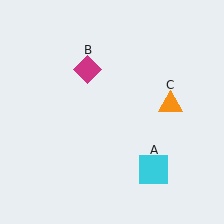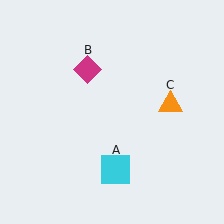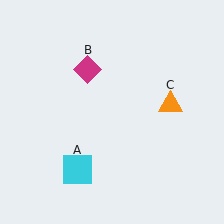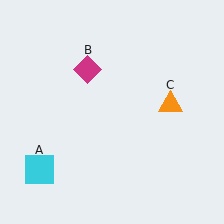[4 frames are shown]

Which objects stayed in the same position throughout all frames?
Magenta diamond (object B) and orange triangle (object C) remained stationary.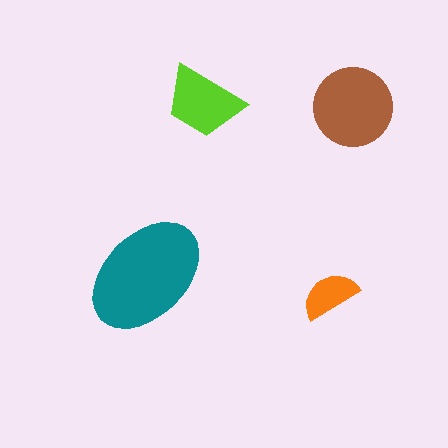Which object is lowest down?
The orange semicircle is bottommost.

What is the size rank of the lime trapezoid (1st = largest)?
3rd.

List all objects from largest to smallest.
The teal ellipse, the brown circle, the lime trapezoid, the orange semicircle.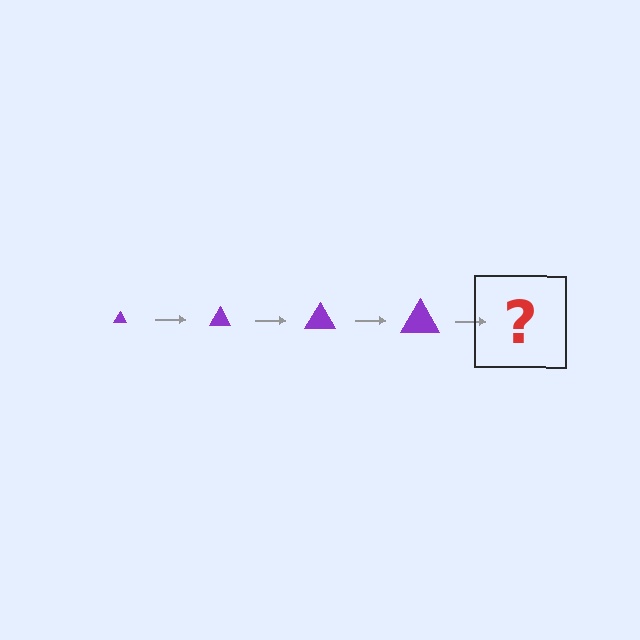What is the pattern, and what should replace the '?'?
The pattern is that the triangle gets progressively larger each step. The '?' should be a purple triangle, larger than the previous one.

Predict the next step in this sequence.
The next step is a purple triangle, larger than the previous one.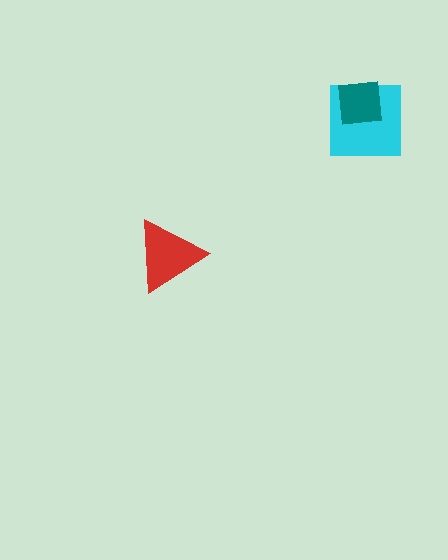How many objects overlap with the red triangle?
0 objects overlap with the red triangle.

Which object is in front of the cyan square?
The teal square is in front of the cyan square.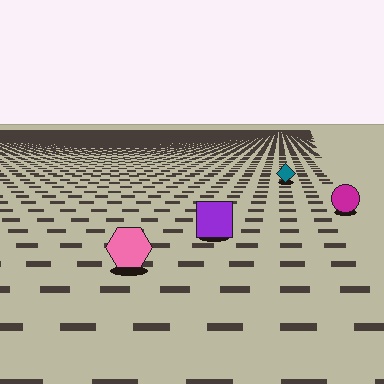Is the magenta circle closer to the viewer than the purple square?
No. The purple square is closer — you can tell from the texture gradient: the ground texture is coarser near it.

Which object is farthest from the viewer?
The teal diamond is farthest from the viewer. It appears smaller and the ground texture around it is denser.